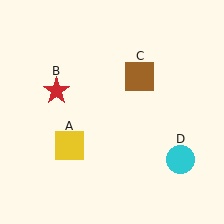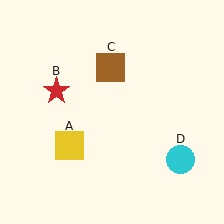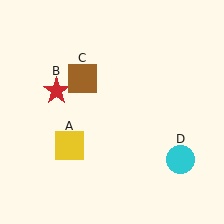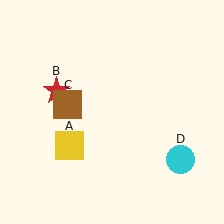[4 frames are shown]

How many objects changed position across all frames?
1 object changed position: brown square (object C).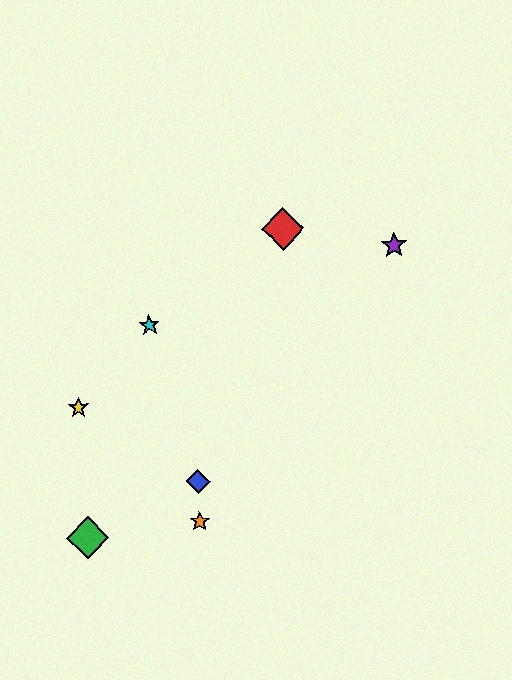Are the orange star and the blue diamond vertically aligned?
Yes, both are at x≈200.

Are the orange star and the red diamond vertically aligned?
No, the orange star is at x≈200 and the red diamond is at x≈283.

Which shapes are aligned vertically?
The blue diamond, the orange star are aligned vertically.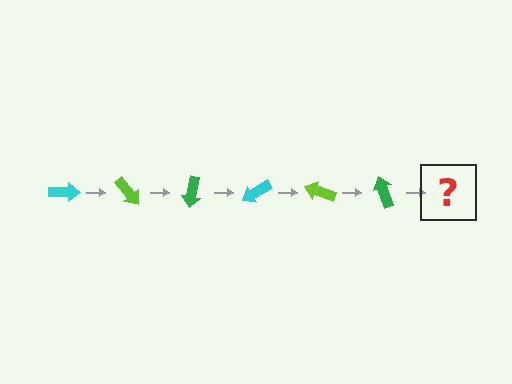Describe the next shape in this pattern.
It should be a cyan arrow, rotated 300 degrees from the start.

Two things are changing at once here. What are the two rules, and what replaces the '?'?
The two rules are that it rotates 50 degrees each step and the color cycles through cyan, lime, and green. The '?' should be a cyan arrow, rotated 300 degrees from the start.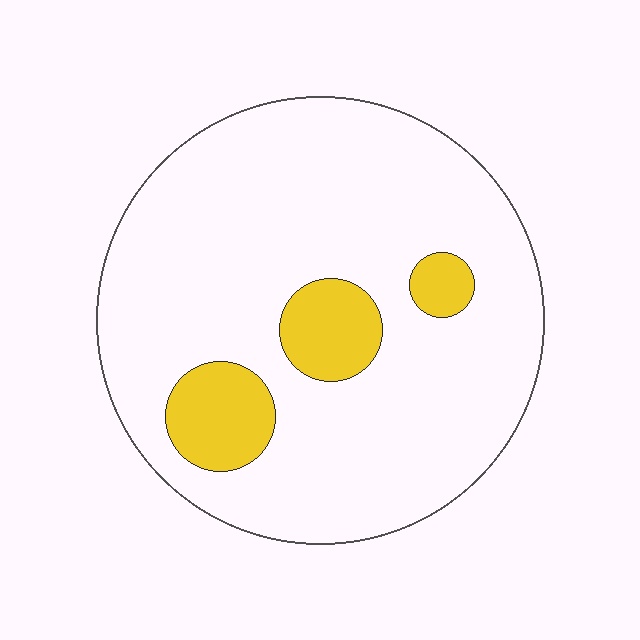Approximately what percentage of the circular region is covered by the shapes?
Approximately 15%.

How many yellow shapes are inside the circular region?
3.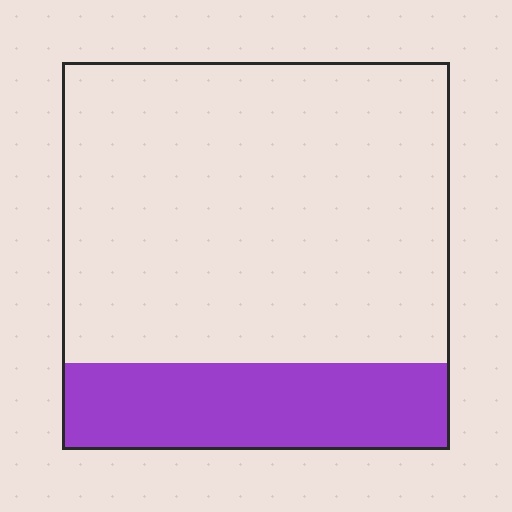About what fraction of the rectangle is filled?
About one fifth (1/5).